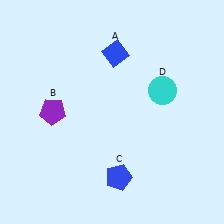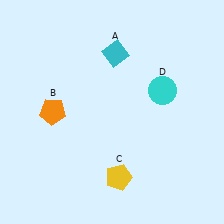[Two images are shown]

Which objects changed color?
A changed from blue to cyan. B changed from purple to orange. C changed from blue to yellow.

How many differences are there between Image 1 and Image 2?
There are 3 differences between the two images.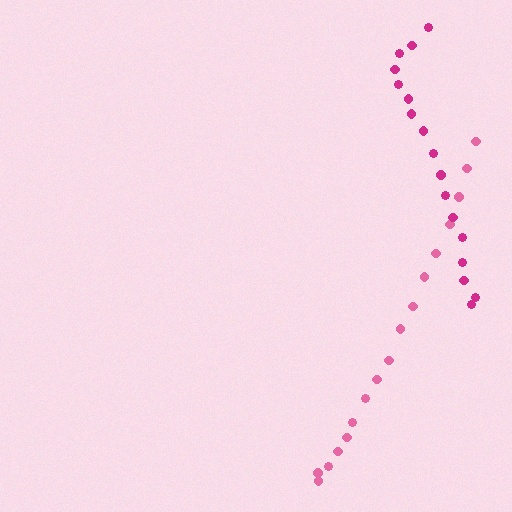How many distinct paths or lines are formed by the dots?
There are 2 distinct paths.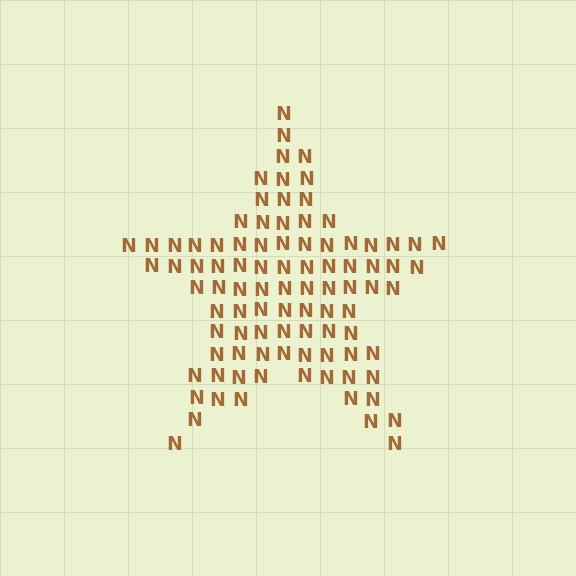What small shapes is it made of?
It is made of small letter N's.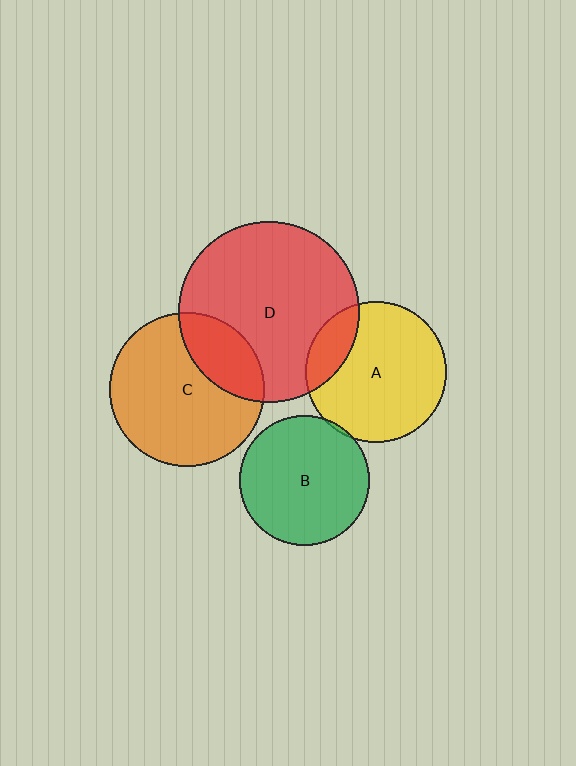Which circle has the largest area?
Circle D (red).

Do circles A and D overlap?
Yes.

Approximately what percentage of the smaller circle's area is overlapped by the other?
Approximately 15%.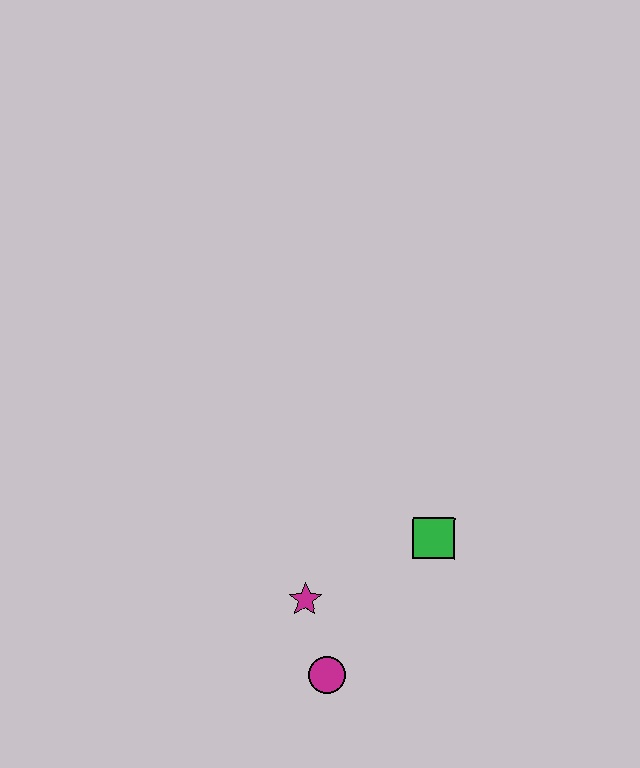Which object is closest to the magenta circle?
The magenta star is closest to the magenta circle.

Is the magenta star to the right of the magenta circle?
No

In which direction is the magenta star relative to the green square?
The magenta star is to the left of the green square.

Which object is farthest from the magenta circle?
The green square is farthest from the magenta circle.